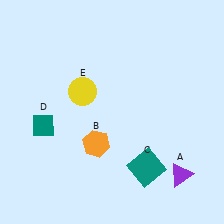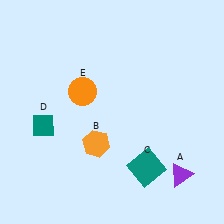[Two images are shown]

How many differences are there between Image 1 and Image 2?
There is 1 difference between the two images.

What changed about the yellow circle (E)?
In Image 1, E is yellow. In Image 2, it changed to orange.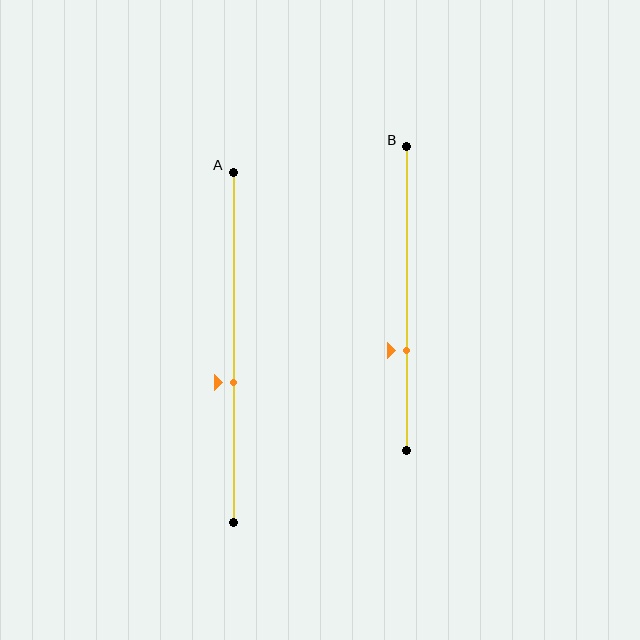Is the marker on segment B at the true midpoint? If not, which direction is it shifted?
No, the marker on segment B is shifted downward by about 17% of the segment length.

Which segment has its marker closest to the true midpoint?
Segment A has its marker closest to the true midpoint.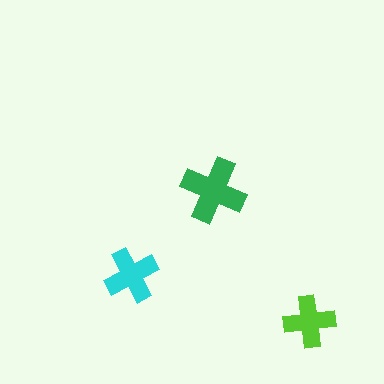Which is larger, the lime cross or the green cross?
The green one.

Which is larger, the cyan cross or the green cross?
The green one.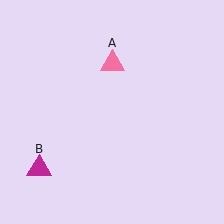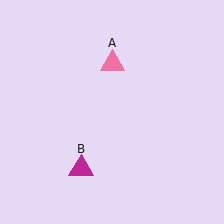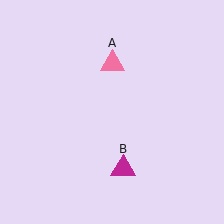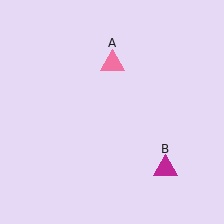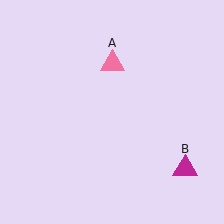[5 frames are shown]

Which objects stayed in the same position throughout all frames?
Pink triangle (object A) remained stationary.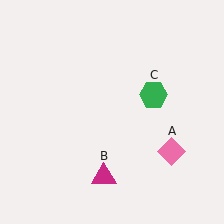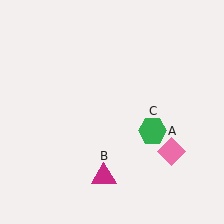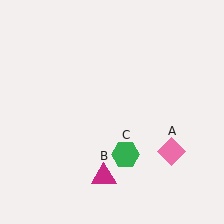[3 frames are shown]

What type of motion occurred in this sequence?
The green hexagon (object C) rotated clockwise around the center of the scene.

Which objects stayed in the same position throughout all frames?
Pink diamond (object A) and magenta triangle (object B) remained stationary.